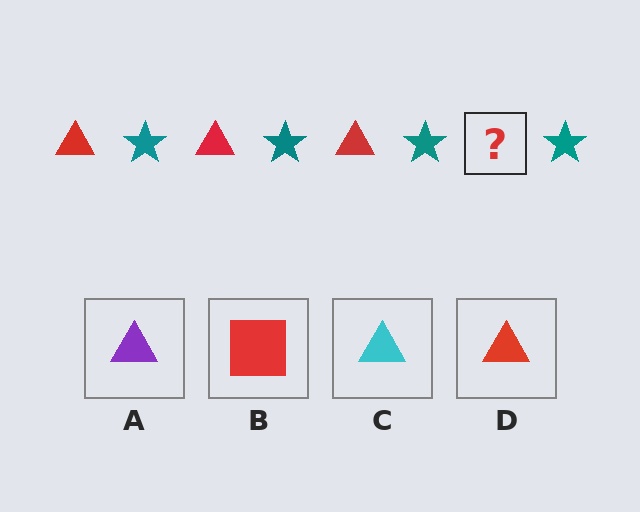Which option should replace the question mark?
Option D.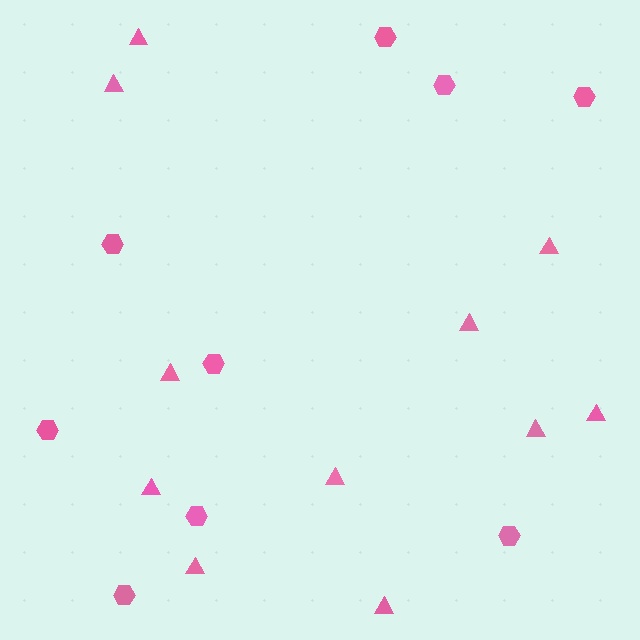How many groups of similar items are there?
There are 2 groups: one group of triangles (11) and one group of hexagons (9).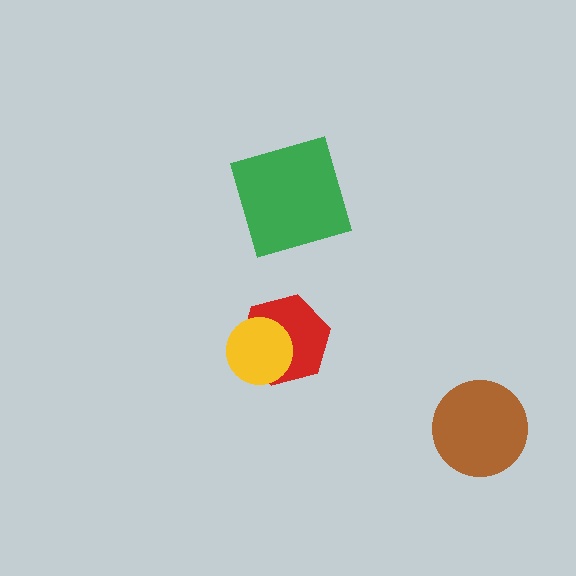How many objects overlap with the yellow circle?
1 object overlaps with the yellow circle.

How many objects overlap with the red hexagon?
1 object overlaps with the red hexagon.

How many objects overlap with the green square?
0 objects overlap with the green square.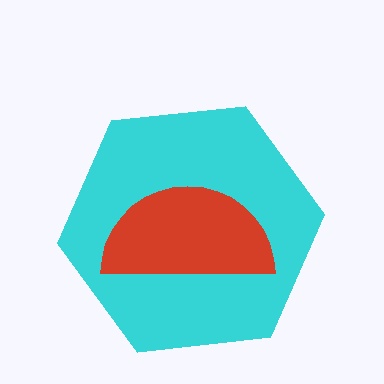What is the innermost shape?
The red semicircle.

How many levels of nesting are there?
2.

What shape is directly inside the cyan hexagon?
The red semicircle.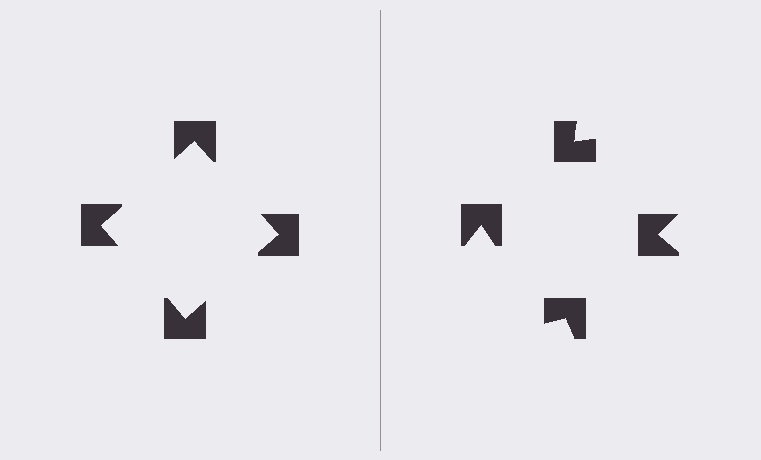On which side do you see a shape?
An illusory square appears on the left side. On the right side the wedge cuts are rotated, so no coherent shape forms.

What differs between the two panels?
The notched squares are positioned identically on both sides; only the wedge orientations differ. On the left they align to a square; on the right they are misaligned.